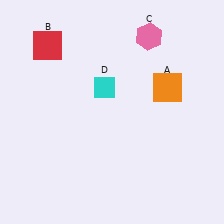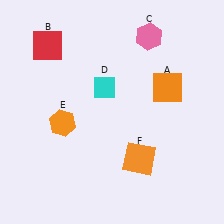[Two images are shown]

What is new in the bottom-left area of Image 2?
An orange hexagon (E) was added in the bottom-left area of Image 2.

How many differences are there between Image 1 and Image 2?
There are 2 differences between the two images.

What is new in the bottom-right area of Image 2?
An orange square (F) was added in the bottom-right area of Image 2.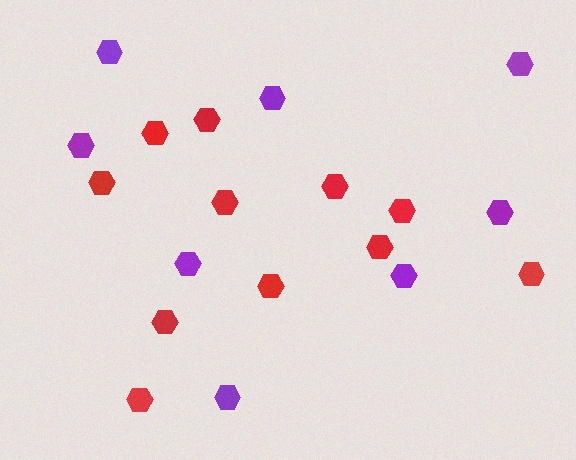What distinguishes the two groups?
There are 2 groups: one group of purple hexagons (8) and one group of red hexagons (11).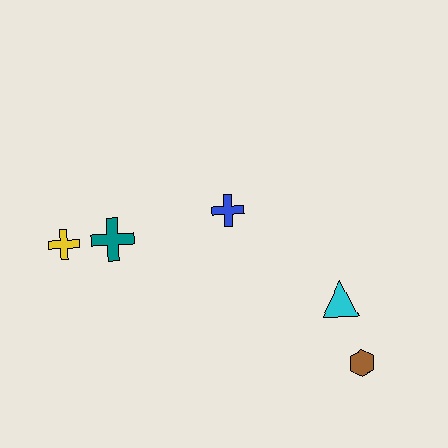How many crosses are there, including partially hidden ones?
There are 3 crosses.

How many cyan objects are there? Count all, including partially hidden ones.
There is 1 cyan object.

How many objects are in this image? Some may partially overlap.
There are 5 objects.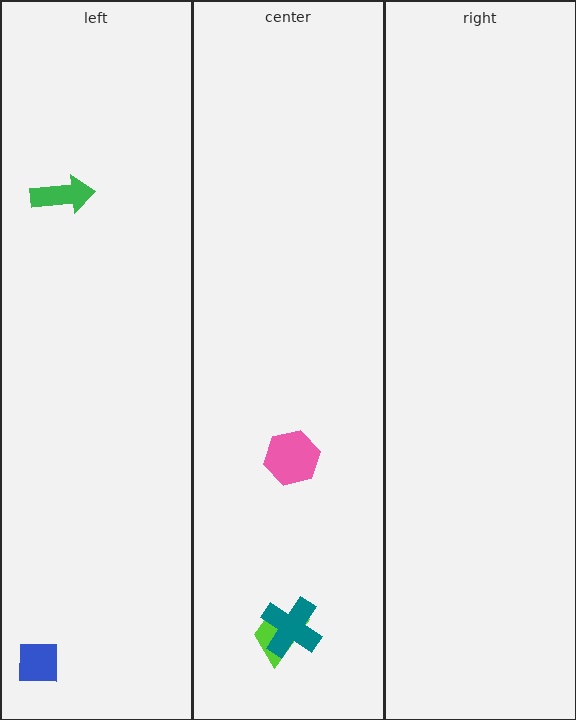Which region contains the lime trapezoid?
The center region.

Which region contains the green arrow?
The left region.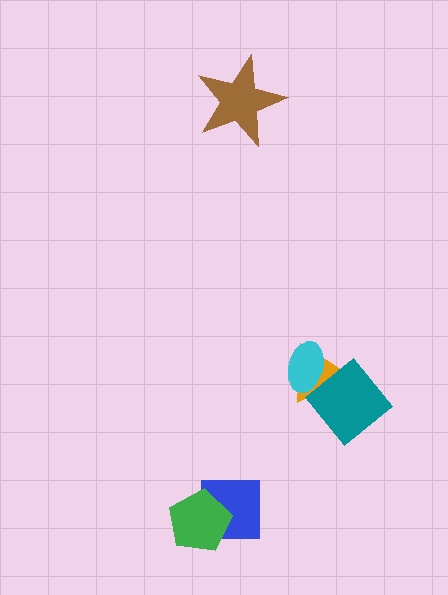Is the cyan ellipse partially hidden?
Yes, it is partially covered by another shape.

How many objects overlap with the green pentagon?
1 object overlaps with the green pentagon.